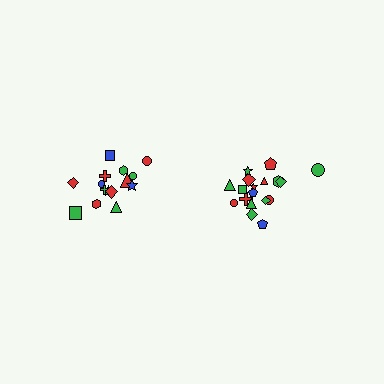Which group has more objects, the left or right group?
The right group.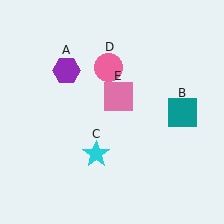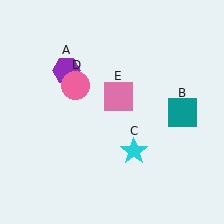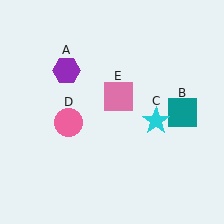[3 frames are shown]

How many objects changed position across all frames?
2 objects changed position: cyan star (object C), pink circle (object D).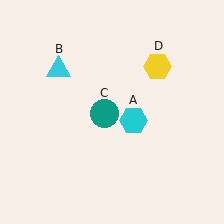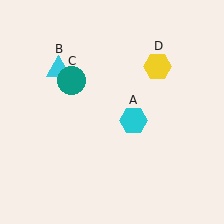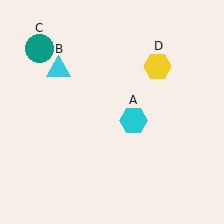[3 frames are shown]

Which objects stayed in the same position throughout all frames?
Cyan hexagon (object A) and cyan triangle (object B) and yellow hexagon (object D) remained stationary.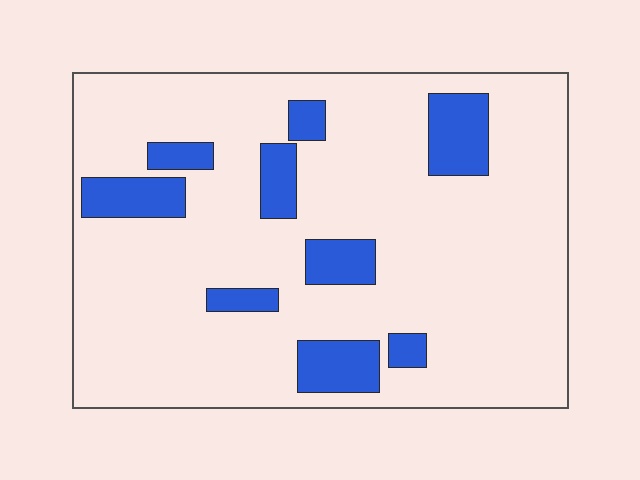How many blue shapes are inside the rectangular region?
9.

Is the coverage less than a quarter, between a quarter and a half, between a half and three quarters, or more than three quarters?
Less than a quarter.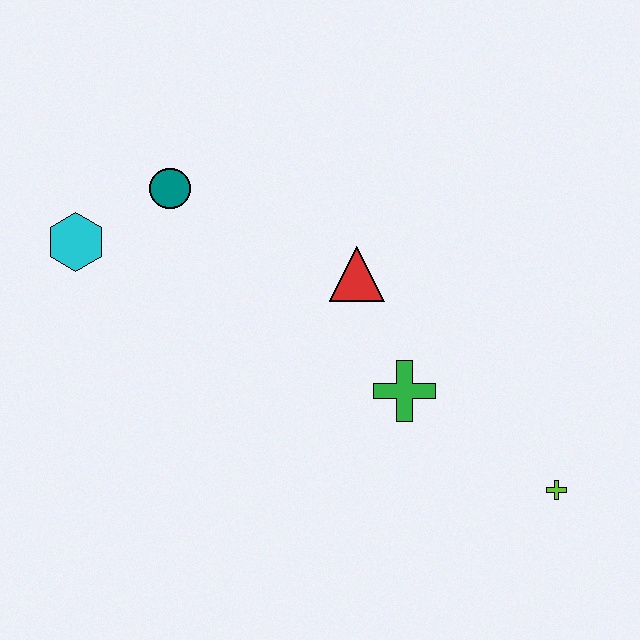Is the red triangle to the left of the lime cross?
Yes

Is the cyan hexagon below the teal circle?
Yes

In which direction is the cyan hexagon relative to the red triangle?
The cyan hexagon is to the left of the red triangle.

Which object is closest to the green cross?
The red triangle is closest to the green cross.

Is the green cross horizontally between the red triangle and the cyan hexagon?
No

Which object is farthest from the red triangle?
The lime cross is farthest from the red triangle.